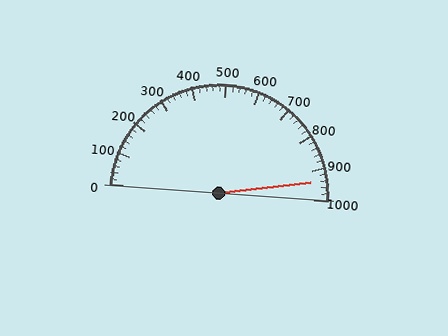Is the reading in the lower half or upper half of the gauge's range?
The reading is in the upper half of the range (0 to 1000).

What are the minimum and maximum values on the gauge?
The gauge ranges from 0 to 1000.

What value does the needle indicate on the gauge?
The needle indicates approximately 940.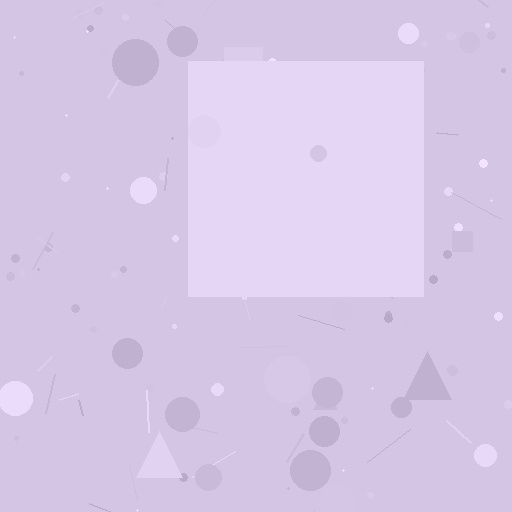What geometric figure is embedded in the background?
A square is embedded in the background.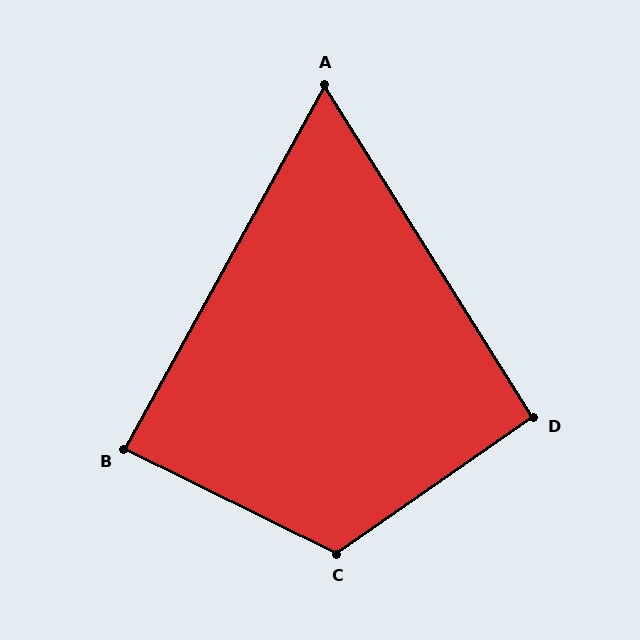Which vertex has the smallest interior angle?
A, at approximately 61 degrees.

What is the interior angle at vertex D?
Approximately 93 degrees (approximately right).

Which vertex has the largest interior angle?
C, at approximately 119 degrees.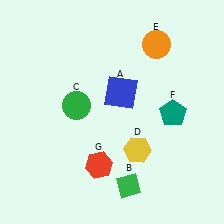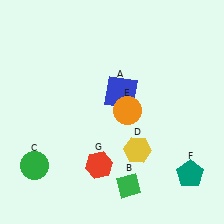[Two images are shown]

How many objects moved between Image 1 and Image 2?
3 objects moved between the two images.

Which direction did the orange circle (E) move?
The orange circle (E) moved down.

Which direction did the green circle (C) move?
The green circle (C) moved down.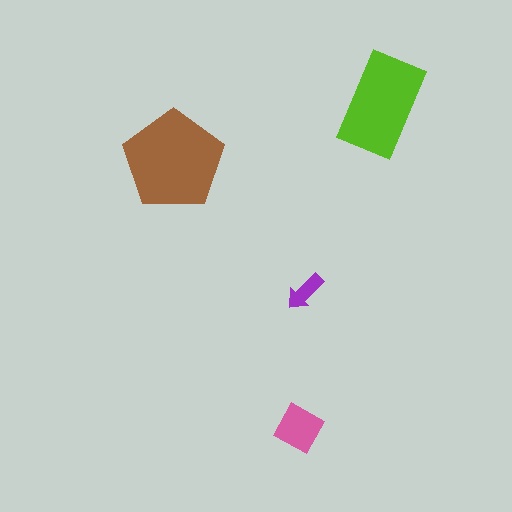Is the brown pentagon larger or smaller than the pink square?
Larger.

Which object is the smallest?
The purple arrow.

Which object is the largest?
The brown pentagon.